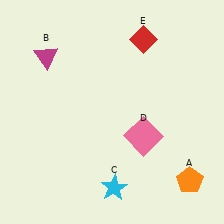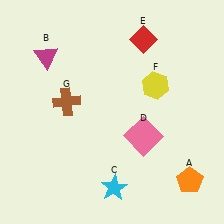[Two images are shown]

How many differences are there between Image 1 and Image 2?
There are 2 differences between the two images.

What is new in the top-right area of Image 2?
A yellow hexagon (F) was added in the top-right area of Image 2.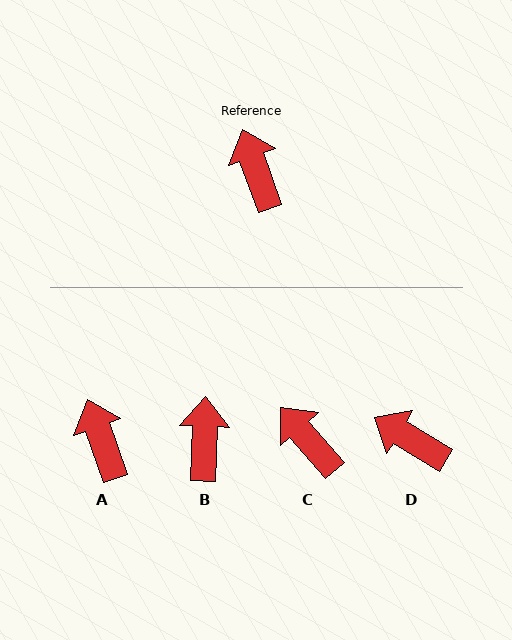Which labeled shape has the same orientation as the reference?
A.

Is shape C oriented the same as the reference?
No, it is off by about 21 degrees.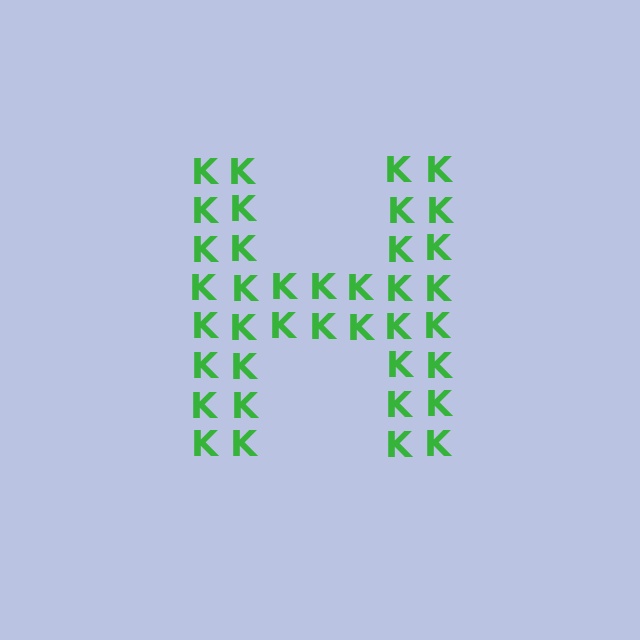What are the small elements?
The small elements are letter K's.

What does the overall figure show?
The overall figure shows the letter H.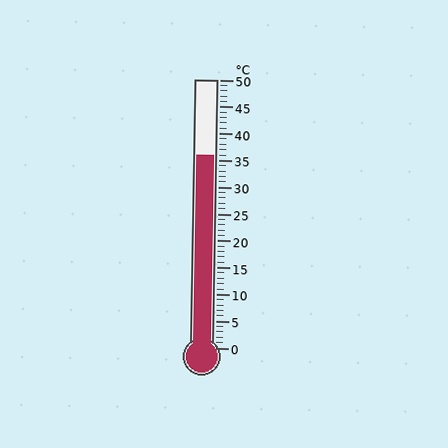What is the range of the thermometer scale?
The thermometer scale ranges from 0°C to 50°C.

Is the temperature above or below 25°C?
The temperature is above 25°C.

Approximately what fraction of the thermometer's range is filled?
The thermometer is filled to approximately 70% of its range.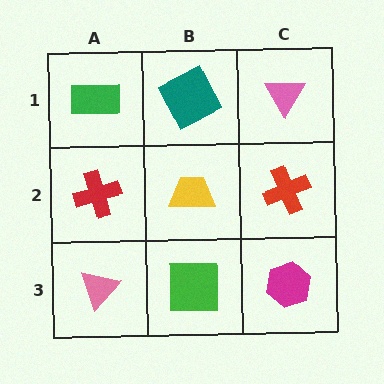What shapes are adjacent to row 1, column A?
A red cross (row 2, column A), a teal square (row 1, column B).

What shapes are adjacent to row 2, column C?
A pink triangle (row 1, column C), a magenta hexagon (row 3, column C), a yellow trapezoid (row 2, column B).